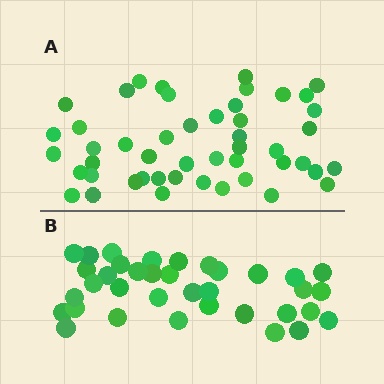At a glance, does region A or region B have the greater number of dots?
Region A (the top region) has more dots.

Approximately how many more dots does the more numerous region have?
Region A has roughly 12 or so more dots than region B.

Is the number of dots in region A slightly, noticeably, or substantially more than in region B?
Region A has noticeably more, but not dramatically so. The ratio is roughly 1.3 to 1.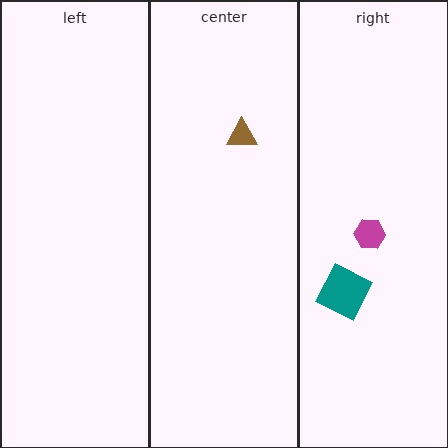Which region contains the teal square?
The right region.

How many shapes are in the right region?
2.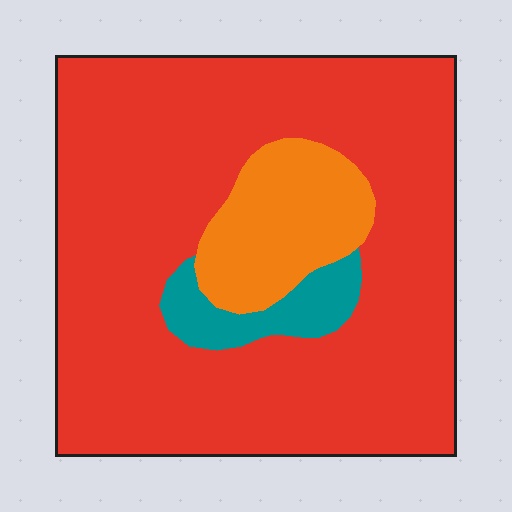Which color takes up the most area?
Red, at roughly 80%.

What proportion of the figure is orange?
Orange takes up less than a quarter of the figure.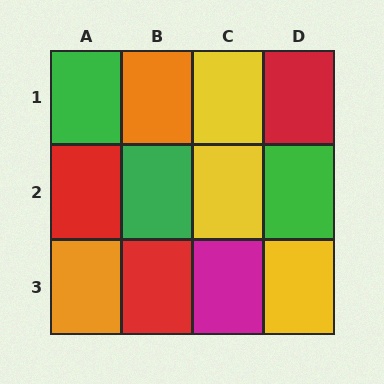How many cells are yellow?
3 cells are yellow.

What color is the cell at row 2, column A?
Red.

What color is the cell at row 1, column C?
Yellow.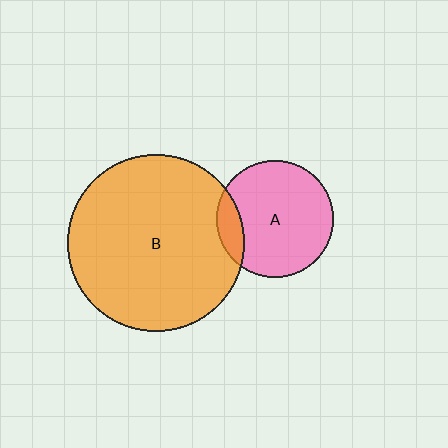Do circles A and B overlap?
Yes.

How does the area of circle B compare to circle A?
Approximately 2.3 times.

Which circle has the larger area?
Circle B (orange).